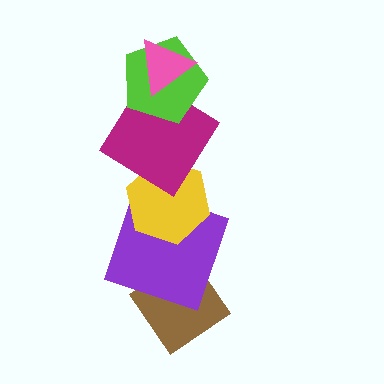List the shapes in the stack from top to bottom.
From top to bottom: the pink triangle, the lime pentagon, the magenta diamond, the yellow hexagon, the purple square, the brown diamond.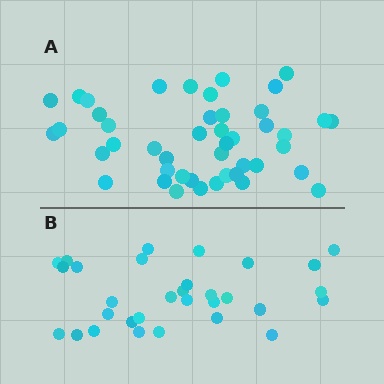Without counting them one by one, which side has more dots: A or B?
Region A (the top region) has more dots.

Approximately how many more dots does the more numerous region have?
Region A has approximately 15 more dots than region B.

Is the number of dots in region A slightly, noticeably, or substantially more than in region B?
Region A has substantially more. The ratio is roughly 1.5 to 1.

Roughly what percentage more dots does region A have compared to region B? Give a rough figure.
About 45% more.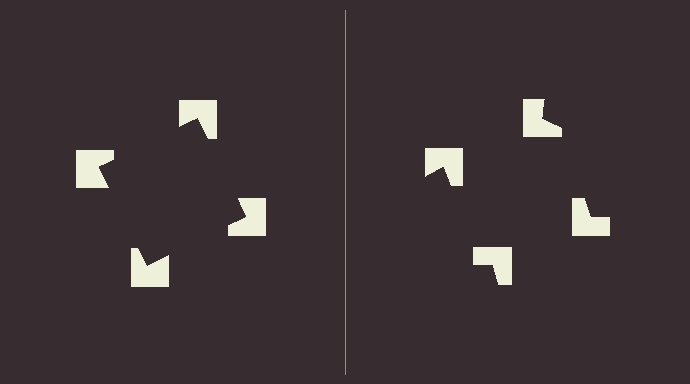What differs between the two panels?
The notched squares are positioned identically on both sides; only the wedge orientations differ. On the left they align to a square; on the right they are misaligned.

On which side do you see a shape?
An illusory square appears on the left side. On the right side the wedge cuts are rotated, so no coherent shape forms.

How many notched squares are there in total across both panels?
8 — 4 on each side.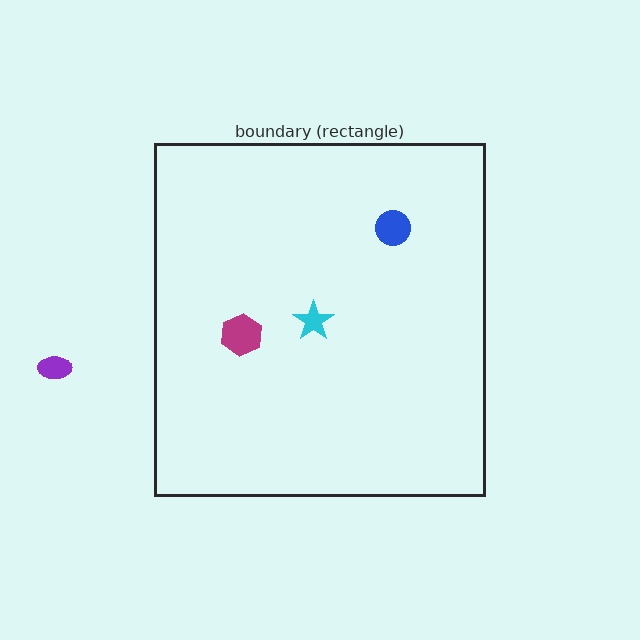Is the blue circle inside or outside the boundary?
Inside.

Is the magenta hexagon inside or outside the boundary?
Inside.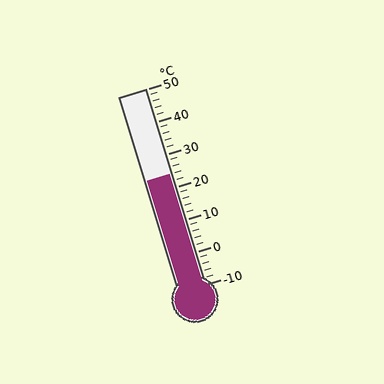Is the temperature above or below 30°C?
The temperature is below 30°C.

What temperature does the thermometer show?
The thermometer shows approximately 24°C.